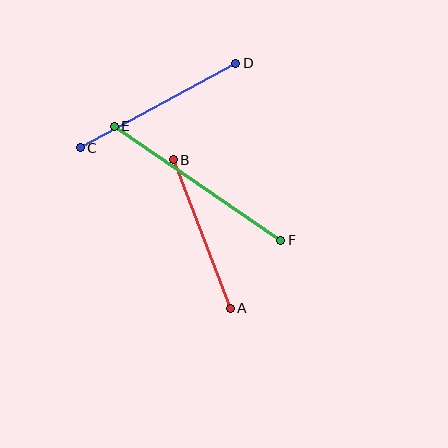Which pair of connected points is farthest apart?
Points E and F are farthest apart.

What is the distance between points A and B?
The distance is approximately 159 pixels.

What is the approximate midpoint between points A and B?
The midpoint is at approximately (202, 234) pixels.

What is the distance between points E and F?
The distance is approximately 202 pixels.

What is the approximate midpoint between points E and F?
The midpoint is at approximately (197, 183) pixels.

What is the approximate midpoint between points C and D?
The midpoint is at approximately (158, 106) pixels.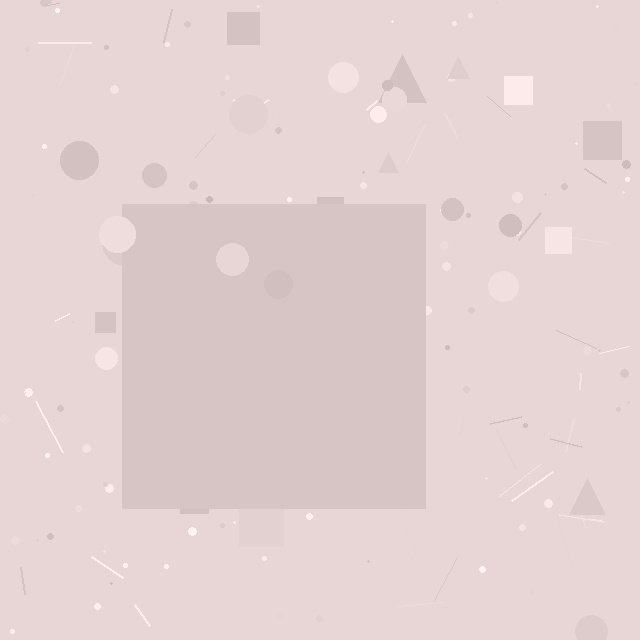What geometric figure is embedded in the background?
A square is embedded in the background.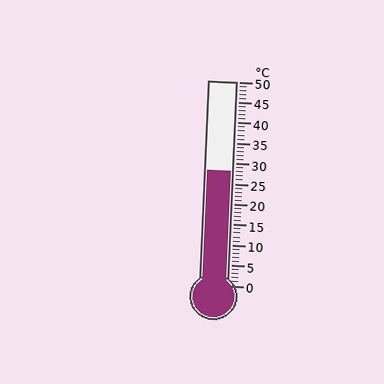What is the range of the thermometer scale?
The thermometer scale ranges from 0°C to 50°C.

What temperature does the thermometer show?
The thermometer shows approximately 28°C.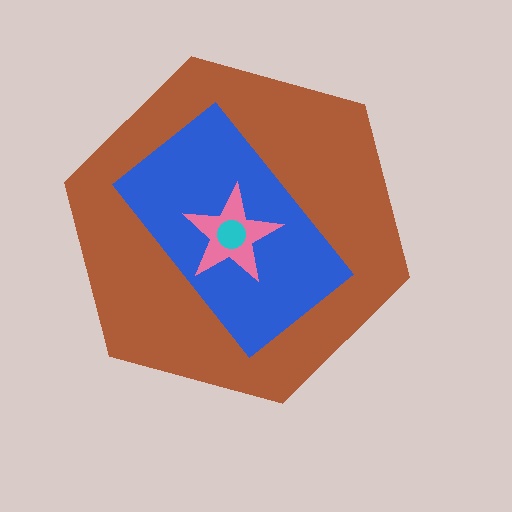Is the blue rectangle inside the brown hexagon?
Yes.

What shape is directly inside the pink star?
The cyan circle.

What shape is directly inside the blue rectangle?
The pink star.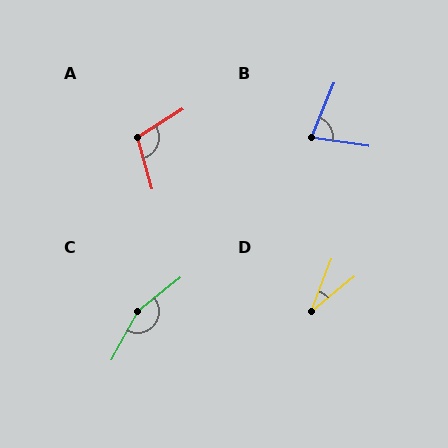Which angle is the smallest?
D, at approximately 29 degrees.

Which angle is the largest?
C, at approximately 158 degrees.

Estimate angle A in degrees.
Approximately 107 degrees.